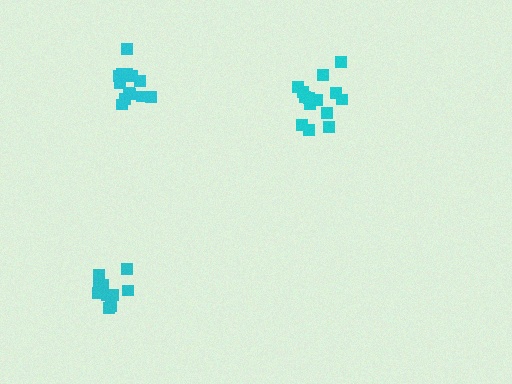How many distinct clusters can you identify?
There are 3 distinct clusters.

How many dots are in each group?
Group 1: 13 dots, Group 2: 14 dots, Group 3: 10 dots (37 total).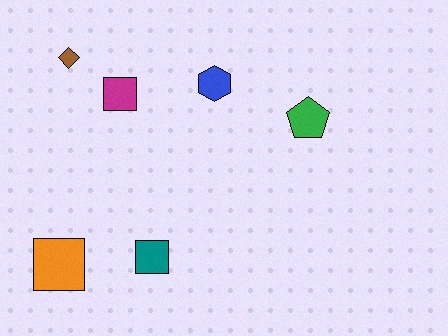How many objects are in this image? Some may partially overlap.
There are 6 objects.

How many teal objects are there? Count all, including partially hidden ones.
There is 1 teal object.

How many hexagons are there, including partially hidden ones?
There is 1 hexagon.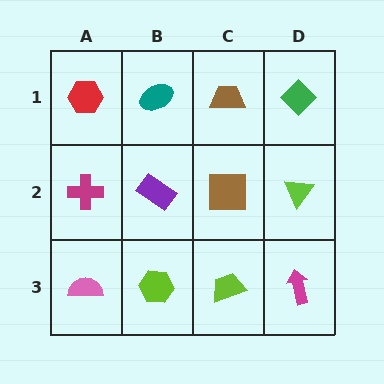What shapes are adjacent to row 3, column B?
A purple rectangle (row 2, column B), a pink semicircle (row 3, column A), a lime trapezoid (row 3, column C).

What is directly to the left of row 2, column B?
A magenta cross.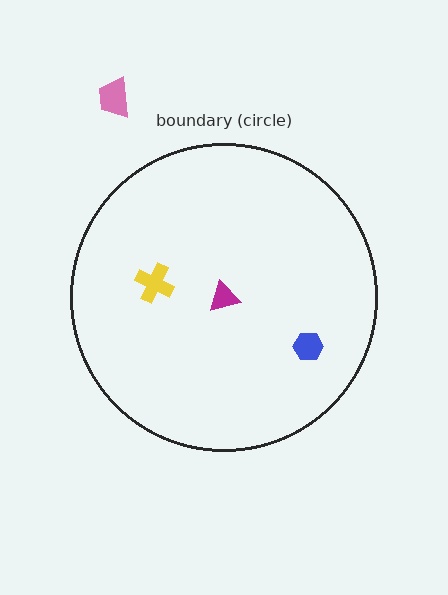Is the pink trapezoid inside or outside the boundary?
Outside.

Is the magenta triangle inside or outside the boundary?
Inside.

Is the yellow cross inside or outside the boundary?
Inside.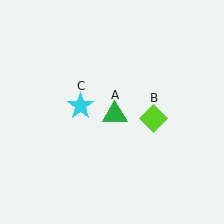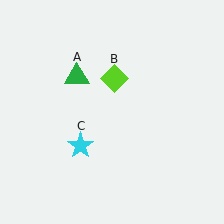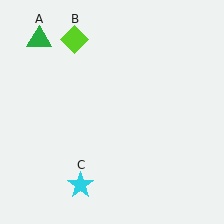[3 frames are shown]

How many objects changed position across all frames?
3 objects changed position: green triangle (object A), lime diamond (object B), cyan star (object C).